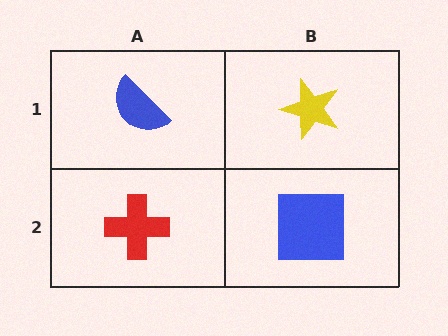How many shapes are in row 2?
2 shapes.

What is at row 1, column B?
A yellow star.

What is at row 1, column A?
A blue semicircle.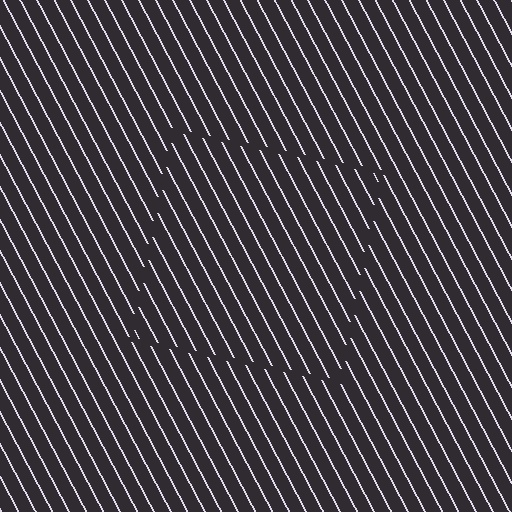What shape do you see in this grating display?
An illusory square. The interior of the shape contains the same grating, shifted by half a period — the contour is defined by the phase discontinuity where line-ends from the inner and outer gratings abut.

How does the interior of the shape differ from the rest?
The interior of the shape contains the same grating, shifted by half a period — the contour is defined by the phase discontinuity where line-ends from the inner and outer gratings abut.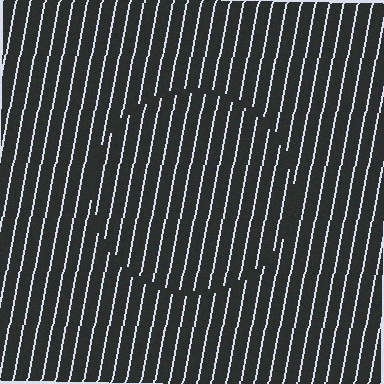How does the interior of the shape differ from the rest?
The interior of the shape contains the same grating, shifted by half a period — the contour is defined by the phase discontinuity where line-ends from the inner and outer gratings abut.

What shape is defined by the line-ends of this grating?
An illusory circle. The interior of the shape contains the same grating, shifted by half a period — the contour is defined by the phase discontinuity where line-ends from the inner and outer gratings abut.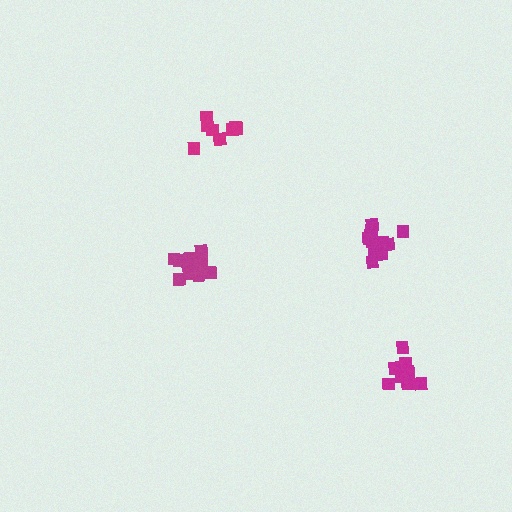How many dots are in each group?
Group 1: 12 dots, Group 2: 12 dots, Group 3: 8 dots, Group 4: 8 dots (40 total).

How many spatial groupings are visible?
There are 4 spatial groupings.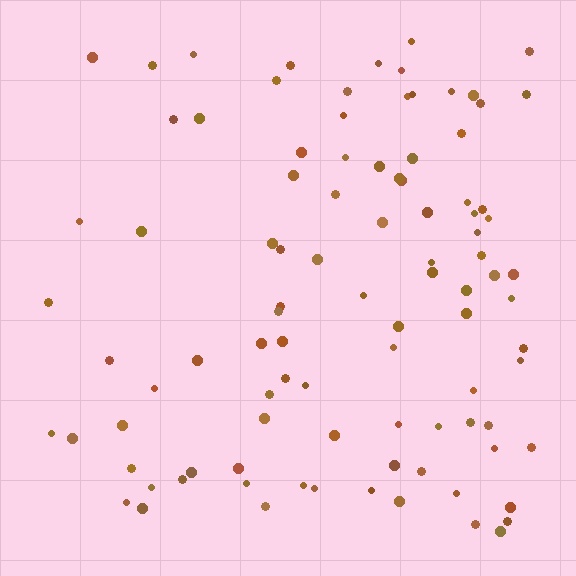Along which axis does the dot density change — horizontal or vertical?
Horizontal.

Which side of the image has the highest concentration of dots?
The right.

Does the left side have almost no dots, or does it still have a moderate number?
Still a moderate number, just noticeably fewer than the right.